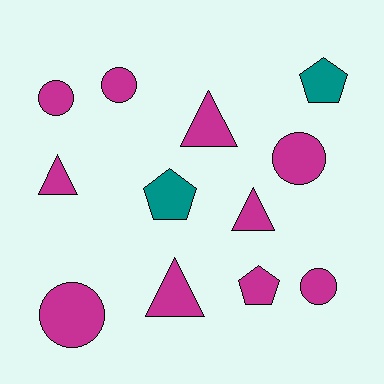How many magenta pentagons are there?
There is 1 magenta pentagon.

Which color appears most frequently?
Magenta, with 10 objects.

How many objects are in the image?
There are 12 objects.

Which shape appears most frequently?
Circle, with 5 objects.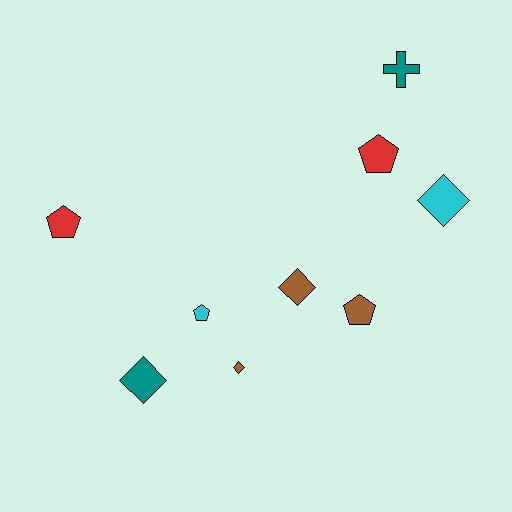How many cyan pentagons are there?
There is 1 cyan pentagon.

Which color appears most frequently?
Brown, with 3 objects.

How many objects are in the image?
There are 9 objects.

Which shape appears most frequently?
Pentagon, with 4 objects.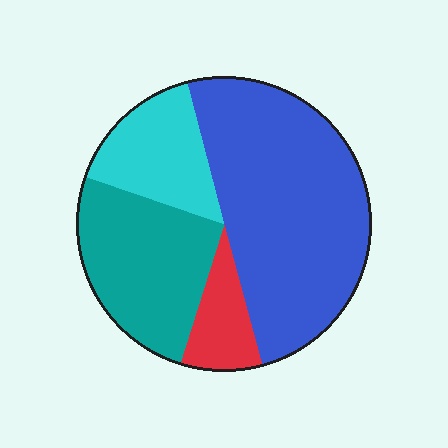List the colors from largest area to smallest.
From largest to smallest: blue, teal, cyan, red.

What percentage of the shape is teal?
Teal takes up about one quarter (1/4) of the shape.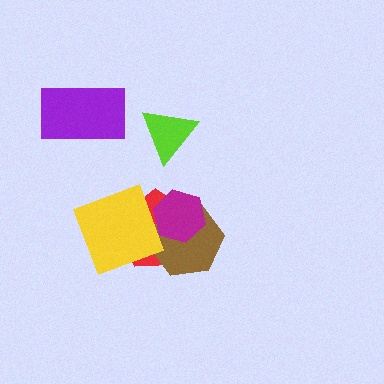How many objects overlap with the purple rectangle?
0 objects overlap with the purple rectangle.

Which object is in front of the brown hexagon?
The magenta hexagon is in front of the brown hexagon.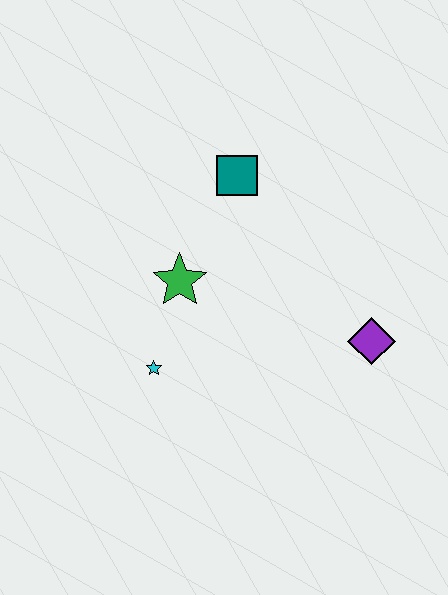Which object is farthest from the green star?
The purple diamond is farthest from the green star.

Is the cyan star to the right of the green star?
No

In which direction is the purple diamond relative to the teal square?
The purple diamond is below the teal square.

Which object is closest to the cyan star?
The green star is closest to the cyan star.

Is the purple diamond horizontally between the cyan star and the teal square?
No